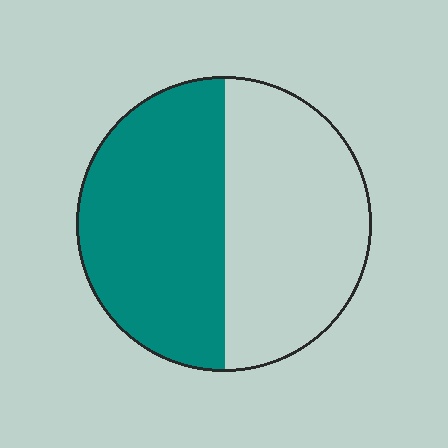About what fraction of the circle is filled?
About one half (1/2).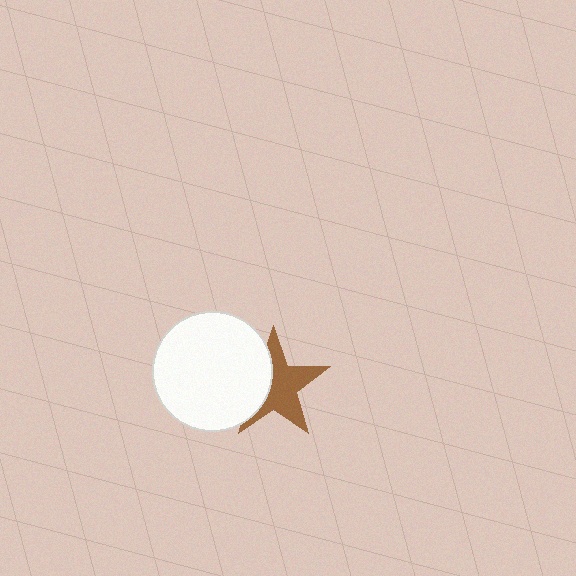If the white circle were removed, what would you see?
You would see the complete brown star.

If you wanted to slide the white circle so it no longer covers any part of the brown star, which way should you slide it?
Slide it left — that is the most direct way to separate the two shapes.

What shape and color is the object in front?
The object in front is a white circle.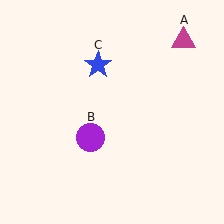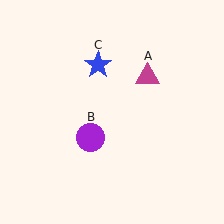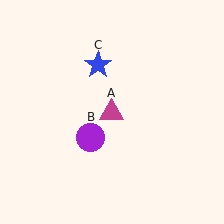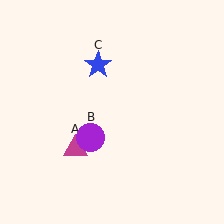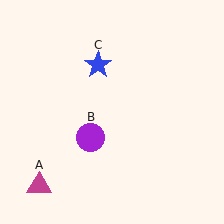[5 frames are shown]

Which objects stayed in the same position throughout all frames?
Purple circle (object B) and blue star (object C) remained stationary.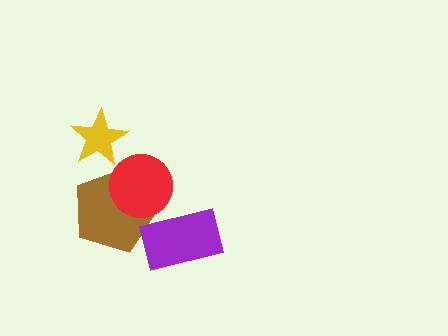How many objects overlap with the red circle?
1 object overlaps with the red circle.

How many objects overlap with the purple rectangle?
1 object overlaps with the purple rectangle.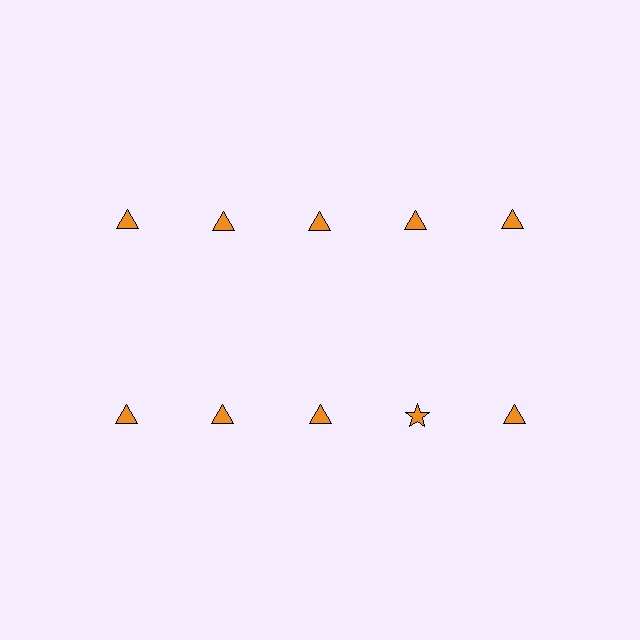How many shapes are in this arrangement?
There are 10 shapes arranged in a grid pattern.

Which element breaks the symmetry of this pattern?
The orange star in the second row, second from right column breaks the symmetry. All other shapes are orange triangles.